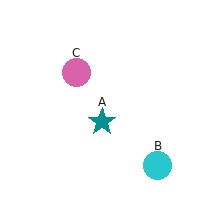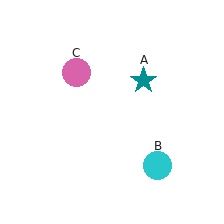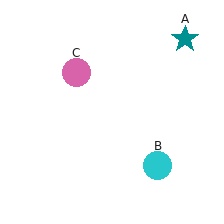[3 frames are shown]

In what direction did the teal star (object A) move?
The teal star (object A) moved up and to the right.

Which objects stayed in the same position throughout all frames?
Cyan circle (object B) and pink circle (object C) remained stationary.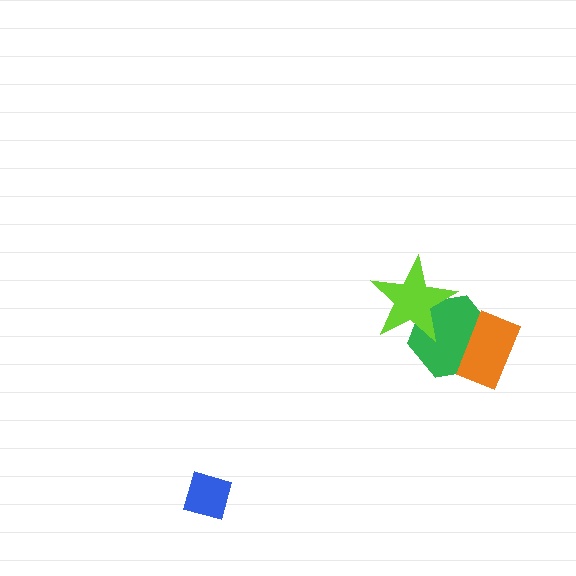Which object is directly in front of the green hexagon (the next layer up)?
The orange rectangle is directly in front of the green hexagon.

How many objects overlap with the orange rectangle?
1 object overlaps with the orange rectangle.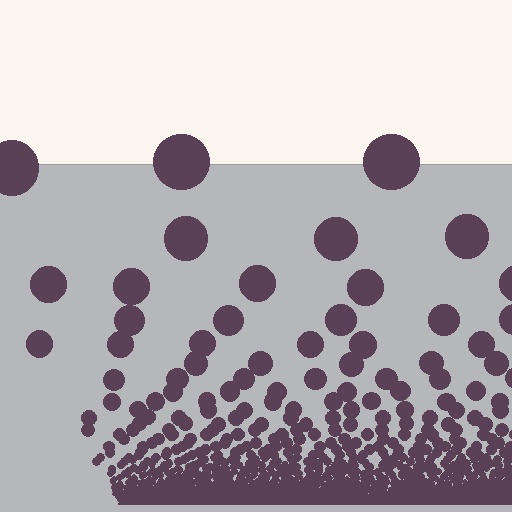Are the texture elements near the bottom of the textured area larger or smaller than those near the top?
Smaller. The gradient is inverted — elements near the bottom are smaller and denser.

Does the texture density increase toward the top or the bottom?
Density increases toward the bottom.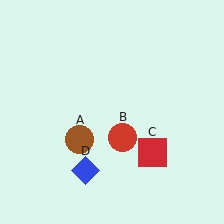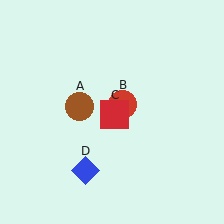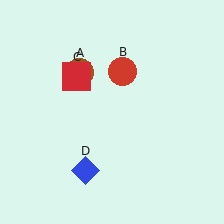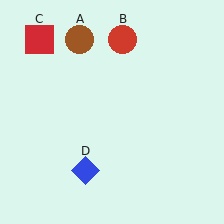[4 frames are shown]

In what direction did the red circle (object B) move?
The red circle (object B) moved up.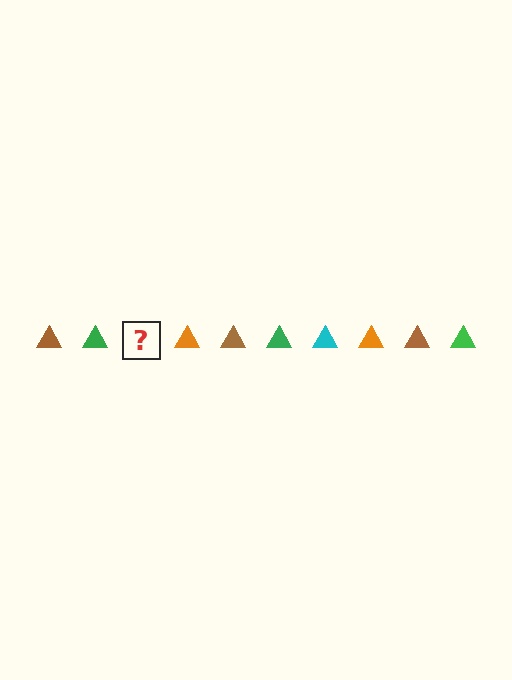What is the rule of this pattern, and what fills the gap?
The rule is that the pattern cycles through brown, green, cyan, orange triangles. The gap should be filled with a cyan triangle.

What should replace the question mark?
The question mark should be replaced with a cyan triangle.